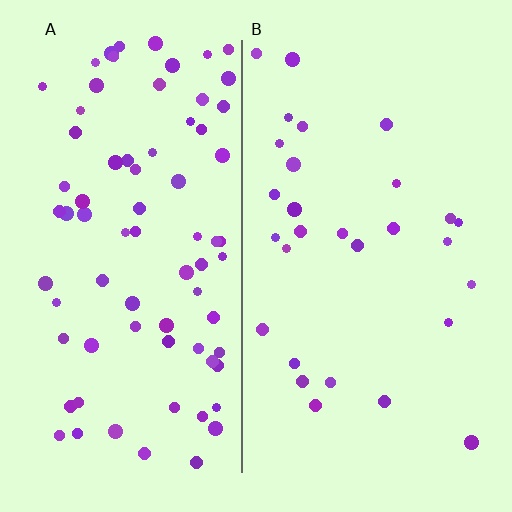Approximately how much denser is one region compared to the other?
Approximately 2.6× — region A over region B.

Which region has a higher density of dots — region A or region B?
A (the left).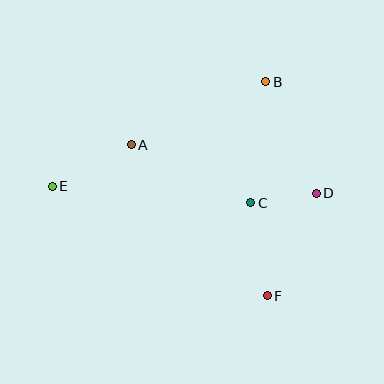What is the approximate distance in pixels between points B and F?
The distance between B and F is approximately 214 pixels.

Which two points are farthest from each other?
Points D and E are farthest from each other.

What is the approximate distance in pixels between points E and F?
The distance between E and F is approximately 241 pixels.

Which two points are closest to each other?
Points C and D are closest to each other.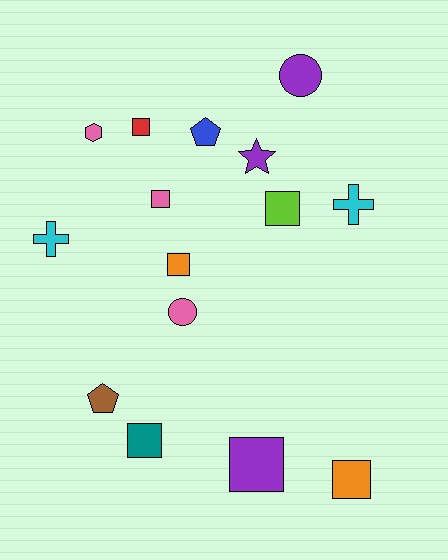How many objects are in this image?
There are 15 objects.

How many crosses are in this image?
There are 2 crosses.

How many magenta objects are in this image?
There are no magenta objects.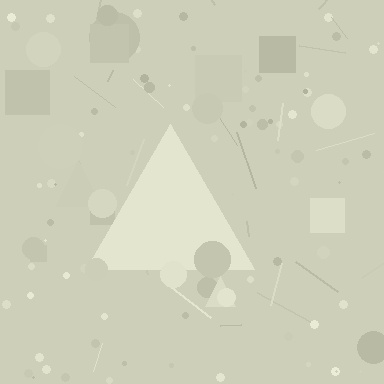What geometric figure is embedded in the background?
A triangle is embedded in the background.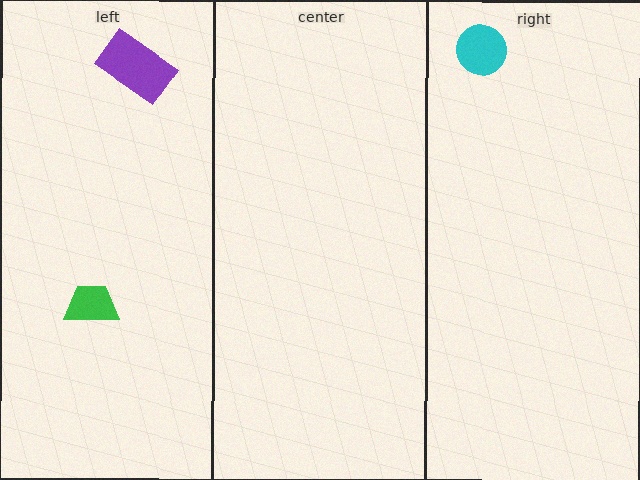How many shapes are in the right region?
1.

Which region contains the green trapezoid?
The left region.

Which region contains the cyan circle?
The right region.